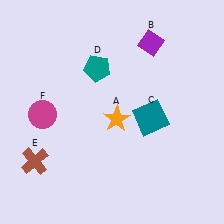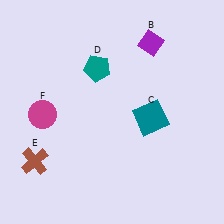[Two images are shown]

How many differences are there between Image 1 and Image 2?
There is 1 difference between the two images.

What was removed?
The orange star (A) was removed in Image 2.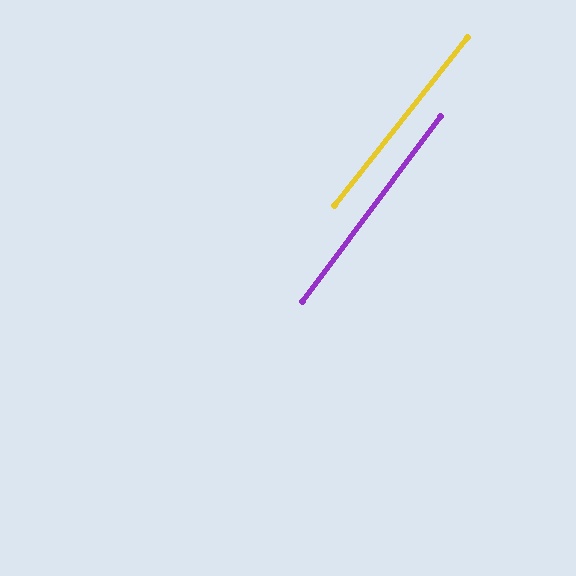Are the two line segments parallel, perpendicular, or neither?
Parallel — their directions differ by only 1.9°.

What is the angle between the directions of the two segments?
Approximately 2 degrees.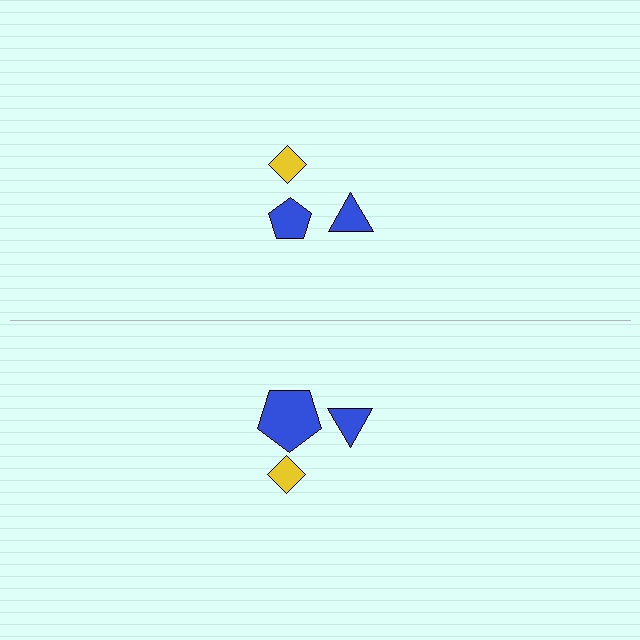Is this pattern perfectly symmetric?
No, the pattern is not perfectly symmetric. The blue pentagon on the bottom side has a different size than its mirror counterpart.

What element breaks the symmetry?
The blue pentagon on the bottom side has a different size than its mirror counterpart.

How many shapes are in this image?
There are 6 shapes in this image.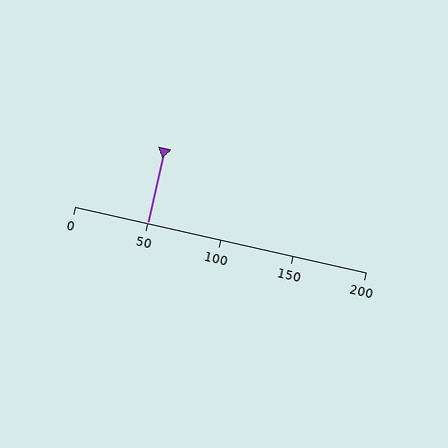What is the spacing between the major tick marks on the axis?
The major ticks are spaced 50 apart.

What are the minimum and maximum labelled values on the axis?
The axis runs from 0 to 200.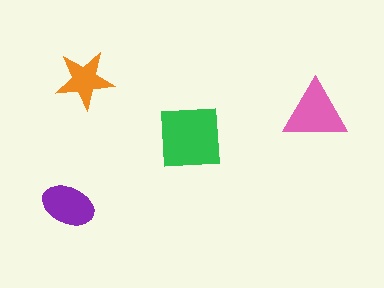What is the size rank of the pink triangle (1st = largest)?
2nd.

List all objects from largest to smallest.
The green square, the pink triangle, the purple ellipse, the orange star.